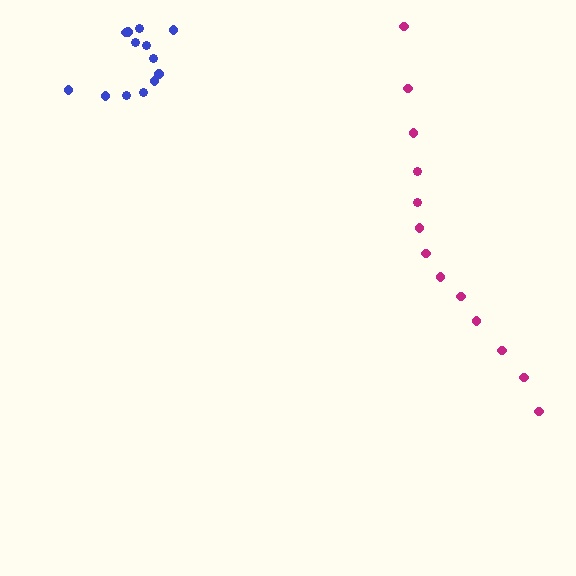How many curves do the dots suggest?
There are 2 distinct paths.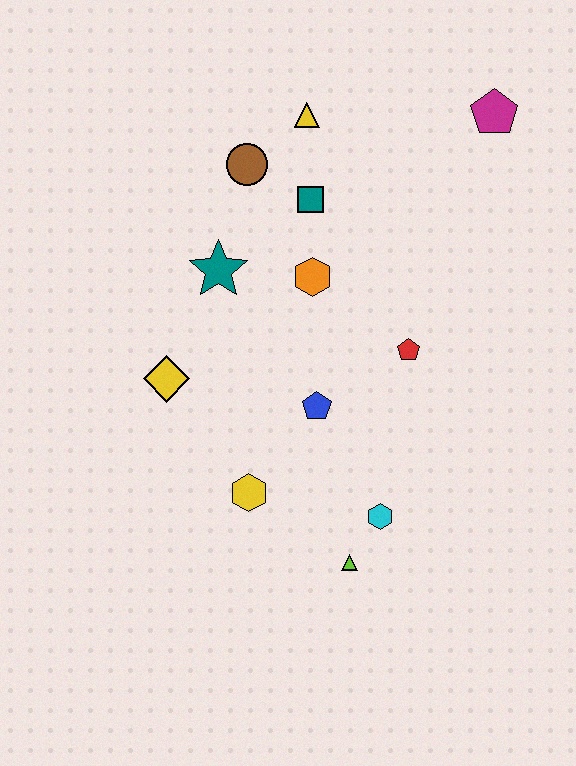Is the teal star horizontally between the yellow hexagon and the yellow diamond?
Yes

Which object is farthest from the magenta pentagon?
The lime triangle is farthest from the magenta pentagon.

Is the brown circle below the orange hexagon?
No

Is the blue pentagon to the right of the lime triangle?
No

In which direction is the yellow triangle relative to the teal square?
The yellow triangle is above the teal square.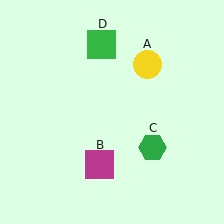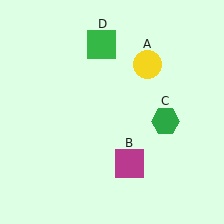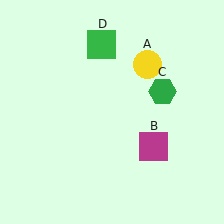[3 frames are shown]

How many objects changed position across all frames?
2 objects changed position: magenta square (object B), green hexagon (object C).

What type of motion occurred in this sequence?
The magenta square (object B), green hexagon (object C) rotated counterclockwise around the center of the scene.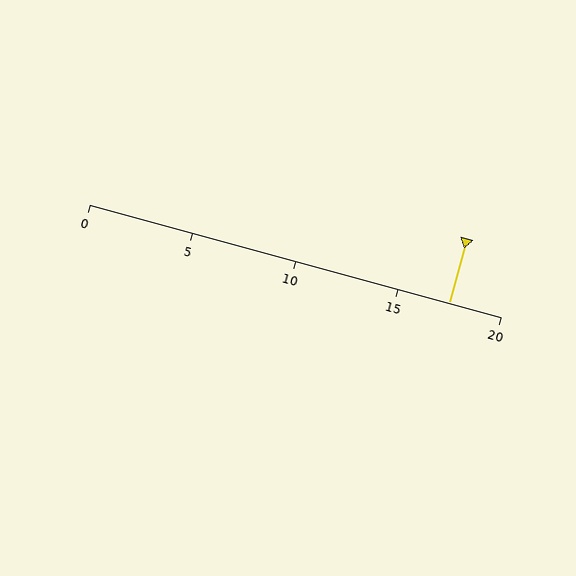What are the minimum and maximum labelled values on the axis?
The axis runs from 0 to 20.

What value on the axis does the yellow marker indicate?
The marker indicates approximately 17.5.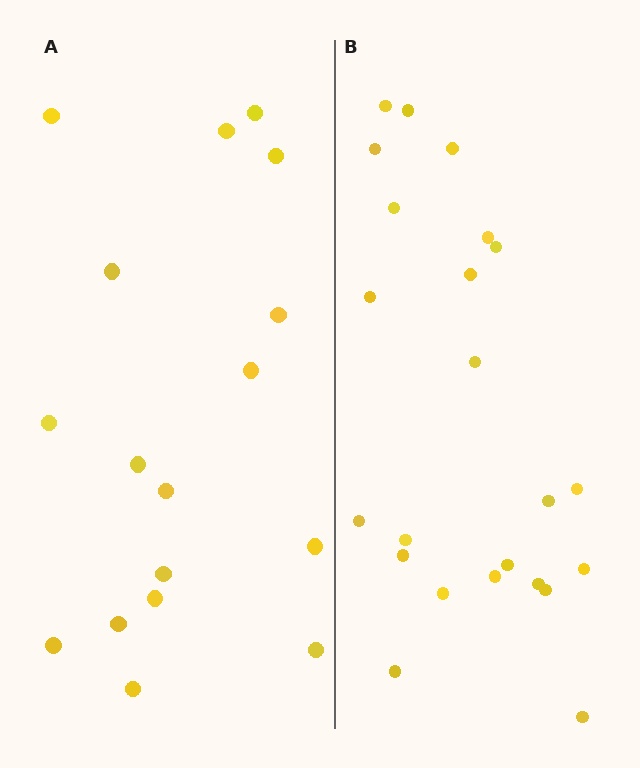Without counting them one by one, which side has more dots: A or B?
Region B (the right region) has more dots.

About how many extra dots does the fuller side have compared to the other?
Region B has about 6 more dots than region A.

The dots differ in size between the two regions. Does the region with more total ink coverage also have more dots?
No. Region A has more total ink coverage because its dots are larger, but region B actually contains more individual dots. Total area can be misleading — the number of items is what matters here.